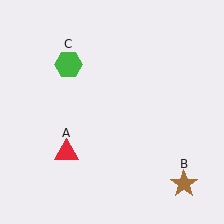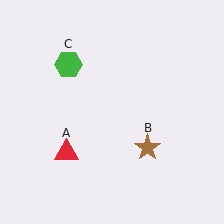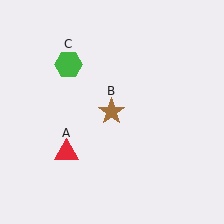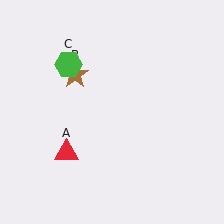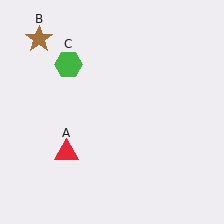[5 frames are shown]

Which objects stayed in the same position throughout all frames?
Red triangle (object A) and green hexagon (object C) remained stationary.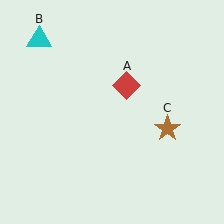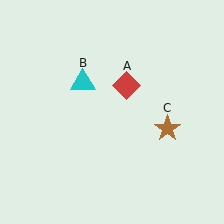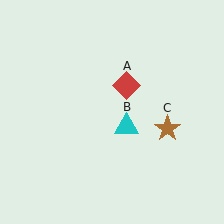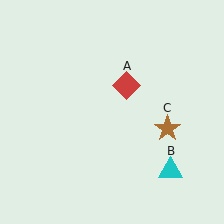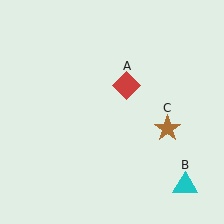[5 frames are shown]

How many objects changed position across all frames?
1 object changed position: cyan triangle (object B).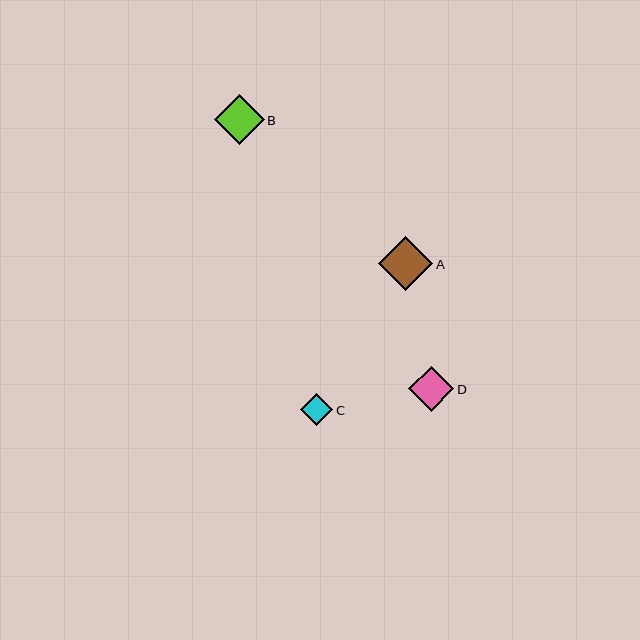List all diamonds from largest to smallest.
From largest to smallest: A, B, D, C.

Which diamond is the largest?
Diamond A is the largest with a size of approximately 54 pixels.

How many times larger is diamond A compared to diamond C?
Diamond A is approximately 1.7 times the size of diamond C.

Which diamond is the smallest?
Diamond C is the smallest with a size of approximately 32 pixels.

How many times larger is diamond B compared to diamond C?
Diamond B is approximately 1.6 times the size of diamond C.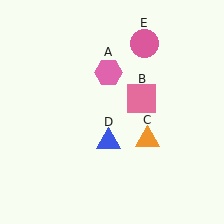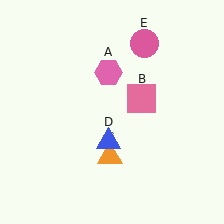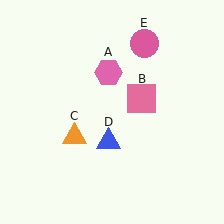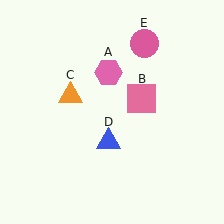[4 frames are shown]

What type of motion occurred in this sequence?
The orange triangle (object C) rotated clockwise around the center of the scene.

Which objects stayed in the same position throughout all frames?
Pink hexagon (object A) and pink square (object B) and blue triangle (object D) and pink circle (object E) remained stationary.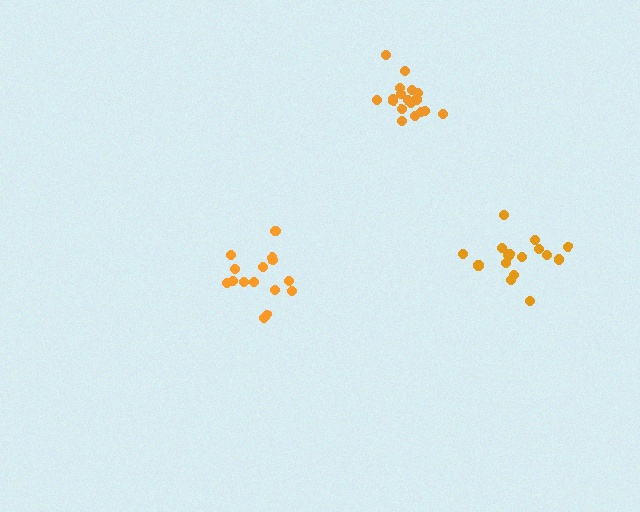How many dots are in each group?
Group 1: 15 dots, Group 2: 18 dots, Group 3: 17 dots (50 total).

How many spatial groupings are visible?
There are 3 spatial groupings.